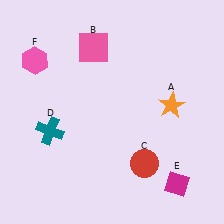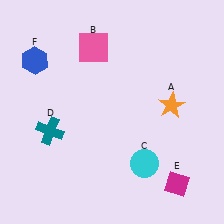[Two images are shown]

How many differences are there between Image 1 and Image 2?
There are 2 differences between the two images.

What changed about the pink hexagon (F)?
In Image 1, F is pink. In Image 2, it changed to blue.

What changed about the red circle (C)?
In Image 1, C is red. In Image 2, it changed to cyan.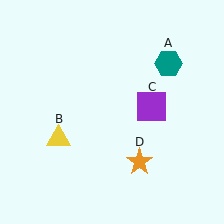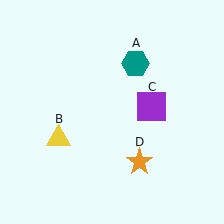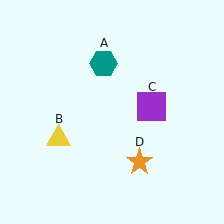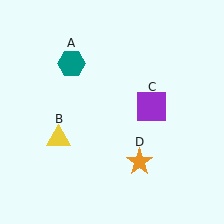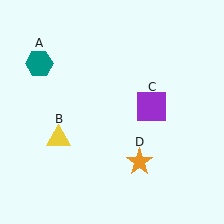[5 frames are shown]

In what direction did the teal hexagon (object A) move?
The teal hexagon (object A) moved left.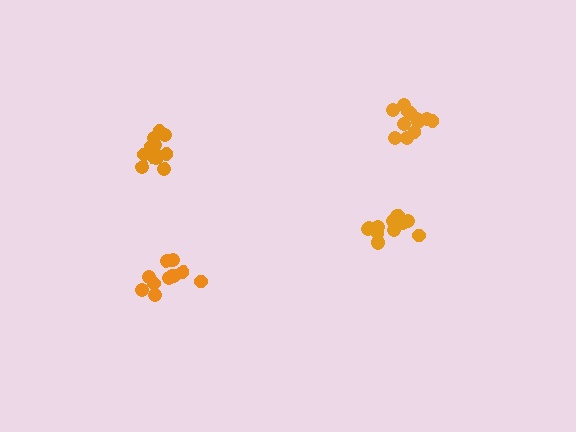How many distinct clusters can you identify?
There are 4 distinct clusters.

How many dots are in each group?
Group 1: 12 dots, Group 2: 11 dots, Group 3: 12 dots, Group 4: 13 dots (48 total).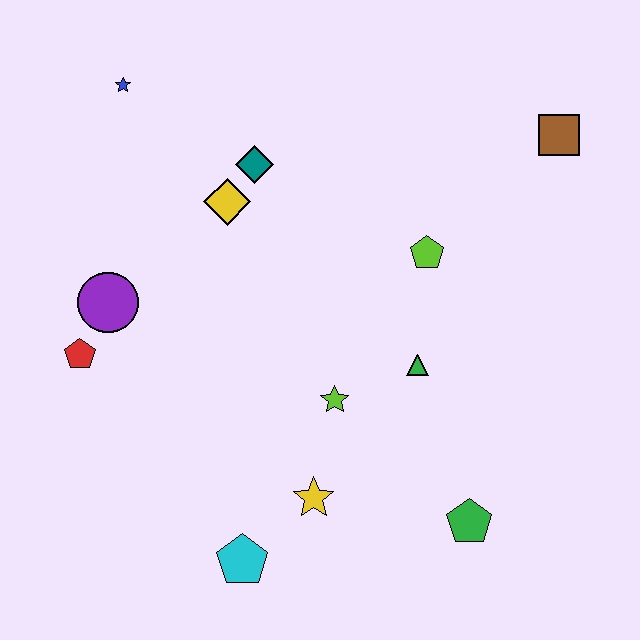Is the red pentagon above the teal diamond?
No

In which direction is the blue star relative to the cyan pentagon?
The blue star is above the cyan pentagon.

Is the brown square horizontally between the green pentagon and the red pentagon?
No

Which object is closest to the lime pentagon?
The green triangle is closest to the lime pentagon.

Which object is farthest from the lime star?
The blue star is farthest from the lime star.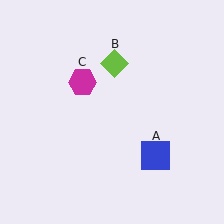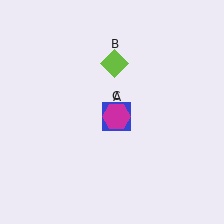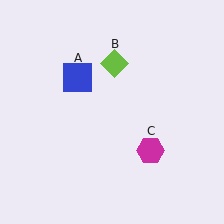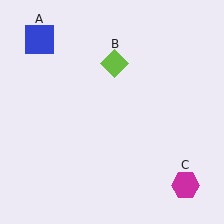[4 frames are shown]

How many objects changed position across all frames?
2 objects changed position: blue square (object A), magenta hexagon (object C).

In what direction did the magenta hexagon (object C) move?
The magenta hexagon (object C) moved down and to the right.